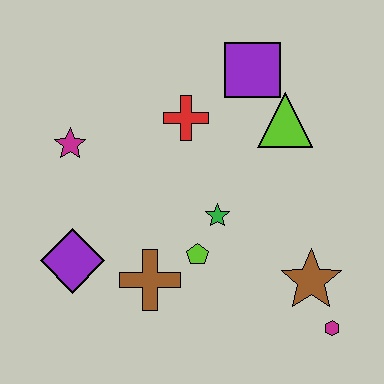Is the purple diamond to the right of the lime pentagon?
No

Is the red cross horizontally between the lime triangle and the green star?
No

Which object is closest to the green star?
The lime pentagon is closest to the green star.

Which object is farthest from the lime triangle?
The purple diamond is farthest from the lime triangle.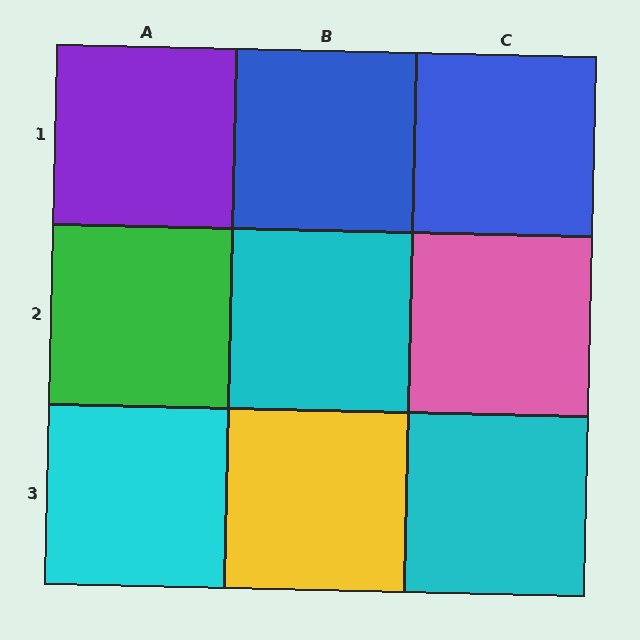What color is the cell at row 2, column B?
Cyan.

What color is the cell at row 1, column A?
Purple.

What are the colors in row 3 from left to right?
Cyan, yellow, cyan.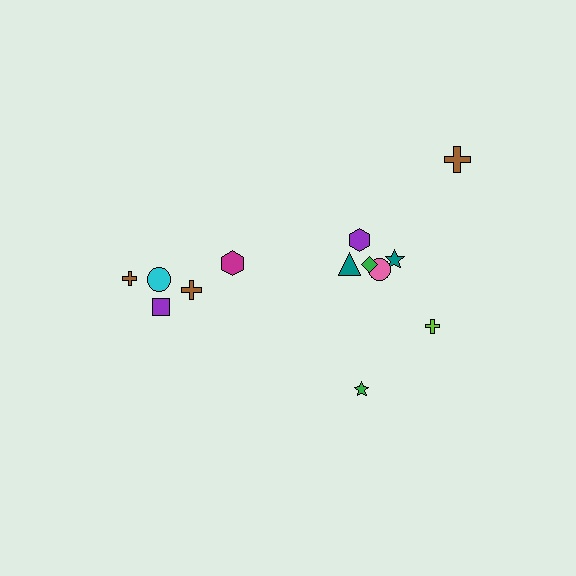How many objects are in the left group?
There are 5 objects.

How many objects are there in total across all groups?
There are 13 objects.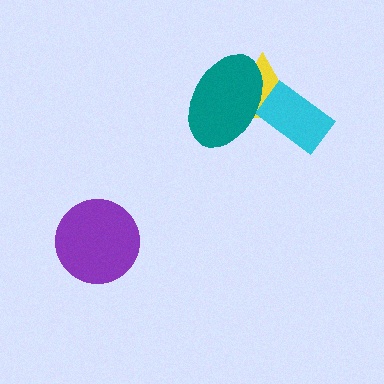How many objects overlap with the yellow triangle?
2 objects overlap with the yellow triangle.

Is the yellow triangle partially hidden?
Yes, it is partially covered by another shape.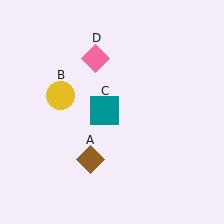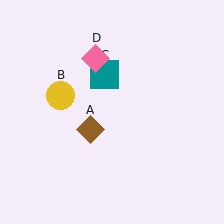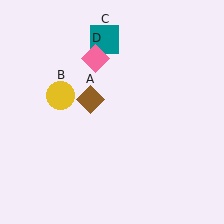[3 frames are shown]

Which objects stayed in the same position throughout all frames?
Yellow circle (object B) and pink diamond (object D) remained stationary.